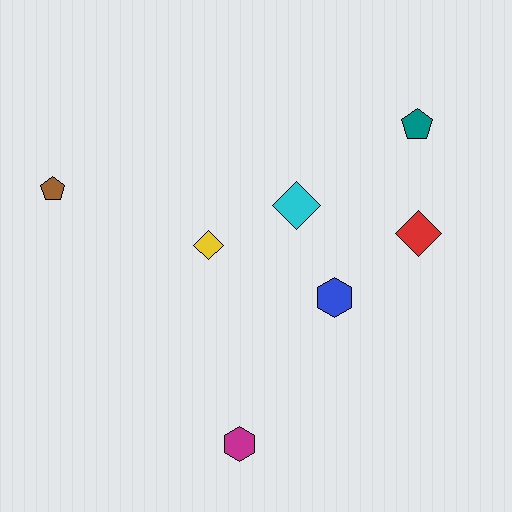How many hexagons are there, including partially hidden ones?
There are 2 hexagons.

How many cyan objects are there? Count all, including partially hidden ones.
There is 1 cyan object.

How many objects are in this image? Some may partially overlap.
There are 7 objects.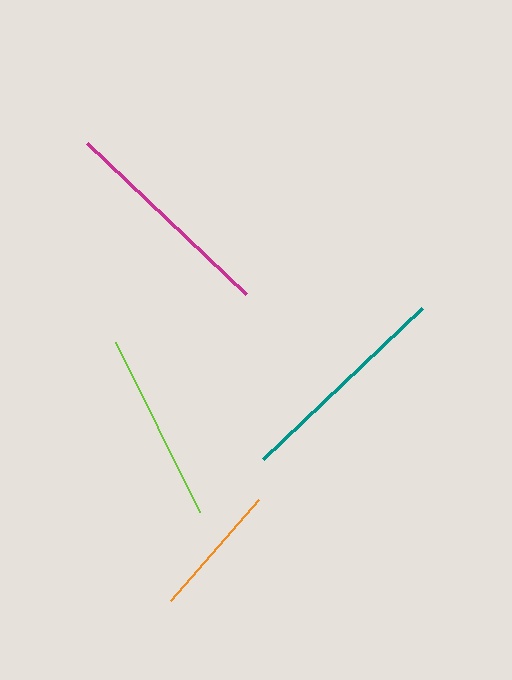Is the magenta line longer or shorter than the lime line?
The magenta line is longer than the lime line.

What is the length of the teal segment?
The teal segment is approximately 220 pixels long.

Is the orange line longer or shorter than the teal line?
The teal line is longer than the orange line.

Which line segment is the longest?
The magenta line is the longest at approximately 220 pixels.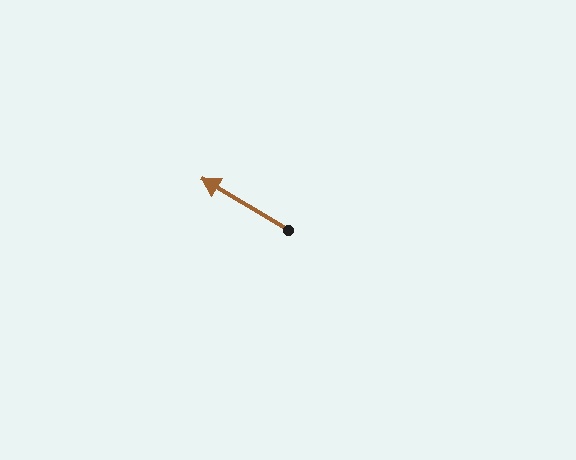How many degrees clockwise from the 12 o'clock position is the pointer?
Approximately 301 degrees.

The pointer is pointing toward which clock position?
Roughly 10 o'clock.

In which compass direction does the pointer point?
Northwest.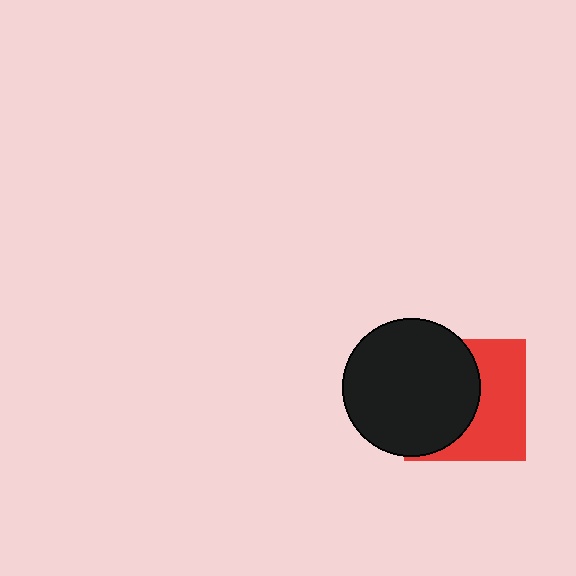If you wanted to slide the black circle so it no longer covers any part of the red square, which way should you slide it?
Slide it left — that is the most direct way to separate the two shapes.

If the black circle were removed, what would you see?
You would see the complete red square.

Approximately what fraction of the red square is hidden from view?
Roughly 52% of the red square is hidden behind the black circle.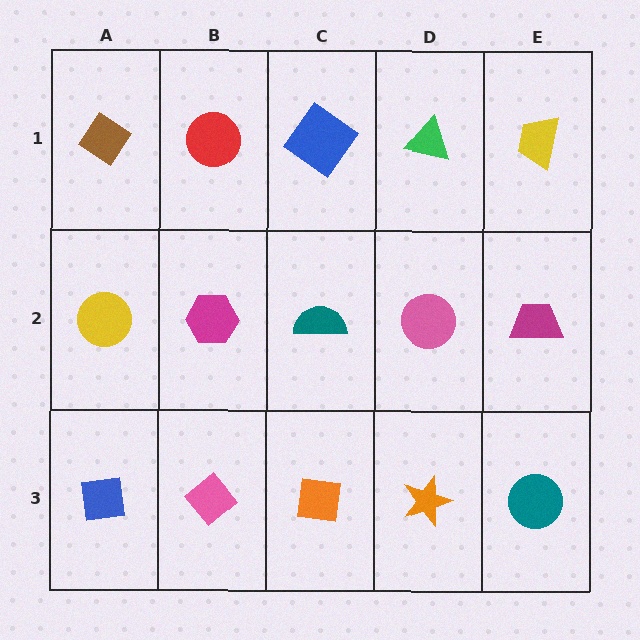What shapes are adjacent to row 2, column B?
A red circle (row 1, column B), a pink diamond (row 3, column B), a yellow circle (row 2, column A), a teal semicircle (row 2, column C).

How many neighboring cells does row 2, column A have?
3.